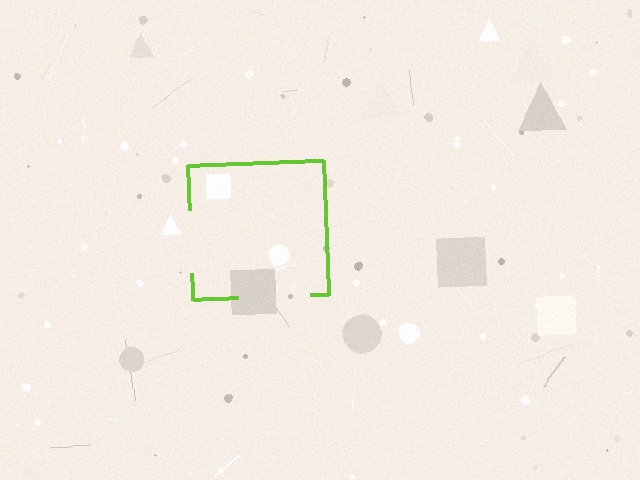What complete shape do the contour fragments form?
The contour fragments form a square.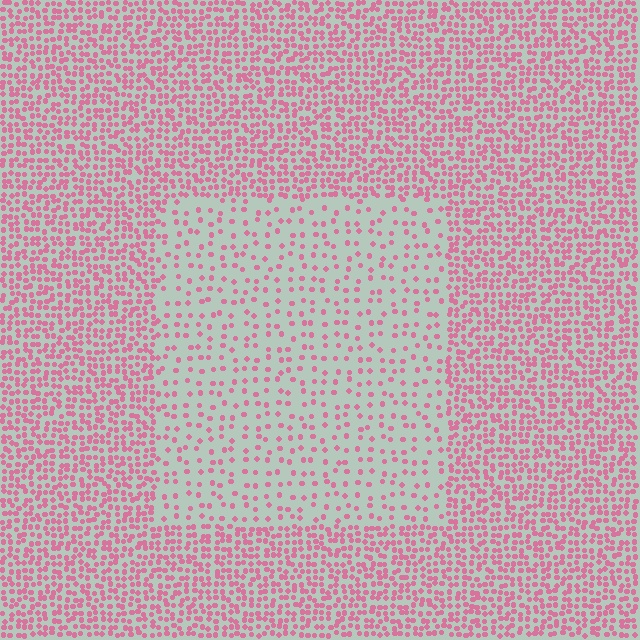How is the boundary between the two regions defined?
The boundary is defined by a change in element density (approximately 2.6x ratio). All elements are the same color, size, and shape.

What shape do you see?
I see a rectangle.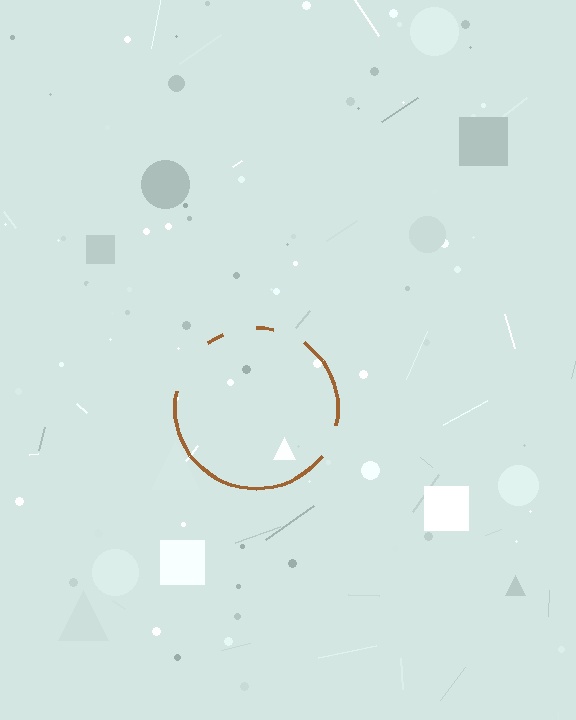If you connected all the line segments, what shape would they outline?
They would outline a circle.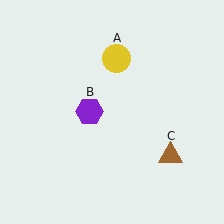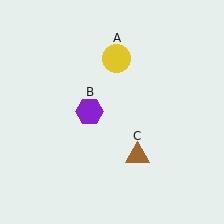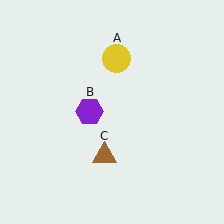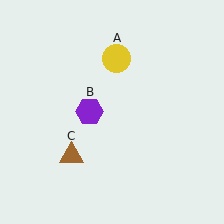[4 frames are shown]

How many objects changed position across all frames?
1 object changed position: brown triangle (object C).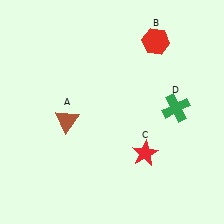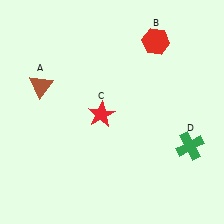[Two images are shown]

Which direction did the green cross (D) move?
The green cross (D) moved down.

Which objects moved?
The objects that moved are: the brown triangle (A), the red star (C), the green cross (D).